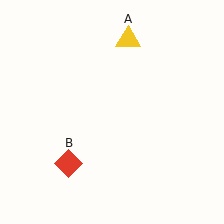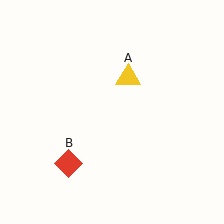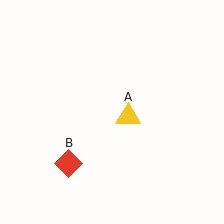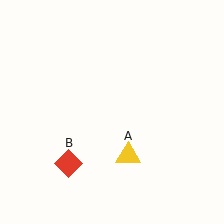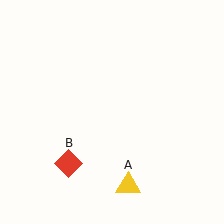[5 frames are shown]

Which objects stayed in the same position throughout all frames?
Red diamond (object B) remained stationary.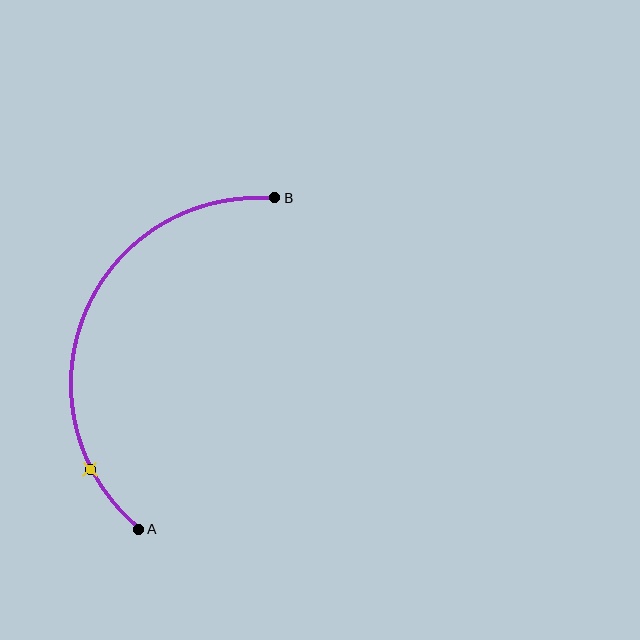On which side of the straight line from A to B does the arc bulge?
The arc bulges to the left of the straight line connecting A and B.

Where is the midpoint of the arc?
The arc midpoint is the point on the curve farthest from the straight line joining A and B. It sits to the left of that line.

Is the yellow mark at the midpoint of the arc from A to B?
No. The yellow mark lies on the arc but is closer to endpoint A. The arc midpoint would be at the point on the curve equidistant along the arc from both A and B.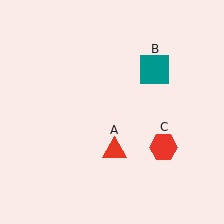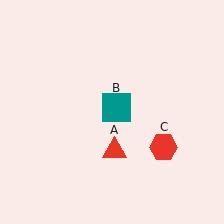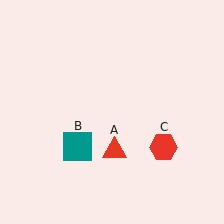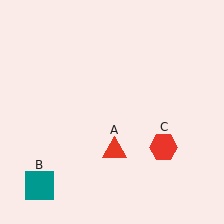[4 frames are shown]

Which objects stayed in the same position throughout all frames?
Red triangle (object A) and red hexagon (object C) remained stationary.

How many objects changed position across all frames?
1 object changed position: teal square (object B).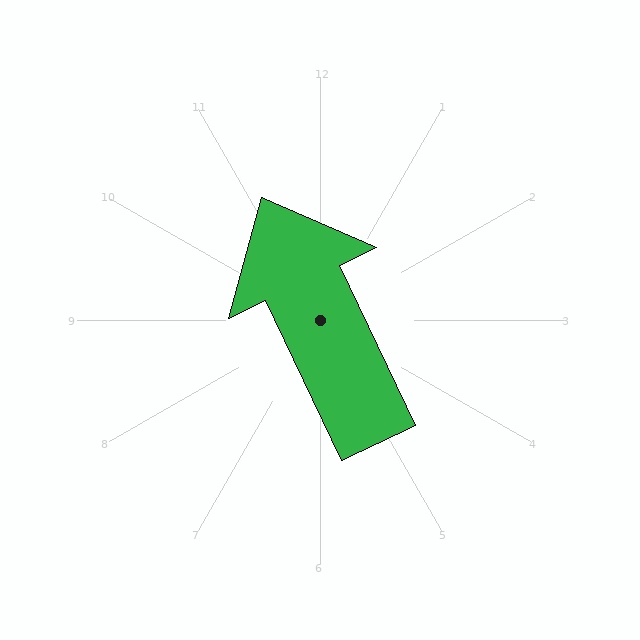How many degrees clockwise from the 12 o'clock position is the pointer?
Approximately 334 degrees.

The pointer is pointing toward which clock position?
Roughly 11 o'clock.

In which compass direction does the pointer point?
Northwest.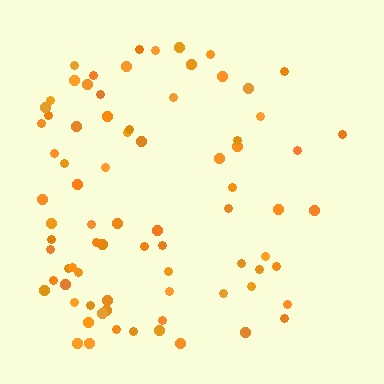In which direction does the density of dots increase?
From right to left, with the left side densest.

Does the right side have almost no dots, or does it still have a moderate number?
Still a moderate number, just noticeably fewer than the left.